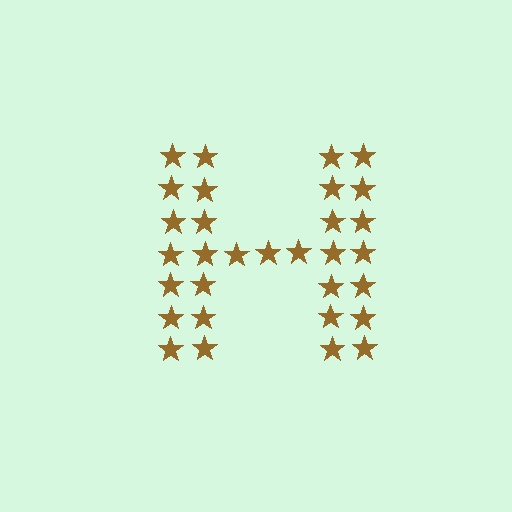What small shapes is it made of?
It is made of small stars.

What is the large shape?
The large shape is the letter H.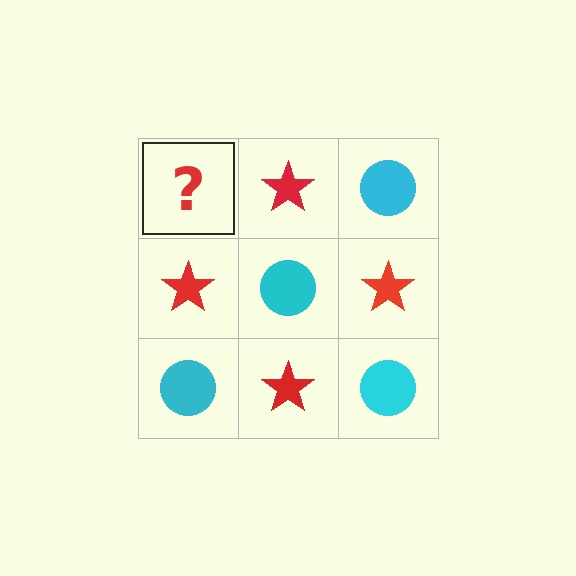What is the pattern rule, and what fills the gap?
The rule is that it alternates cyan circle and red star in a checkerboard pattern. The gap should be filled with a cyan circle.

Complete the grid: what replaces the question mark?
The question mark should be replaced with a cyan circle.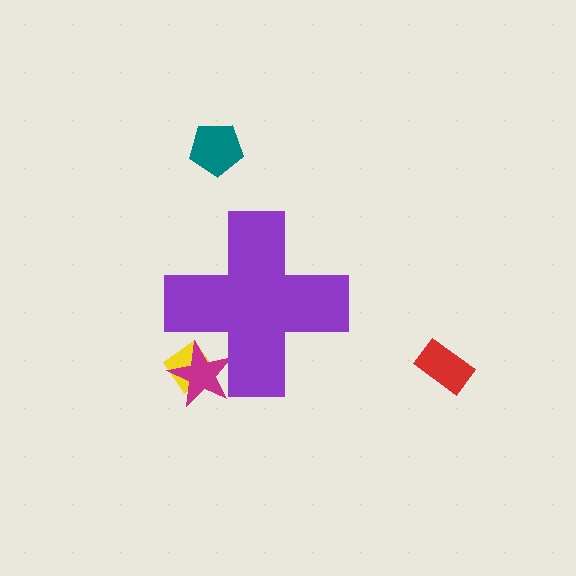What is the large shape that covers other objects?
A purple cross.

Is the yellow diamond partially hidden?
Yes, the yellow diamond is partially hidden behind the purple cross.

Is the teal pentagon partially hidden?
No, the teal pentagon is fully visible.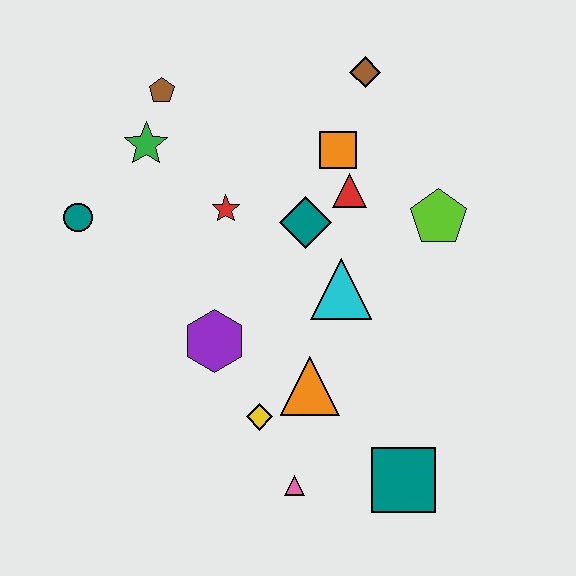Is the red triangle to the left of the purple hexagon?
No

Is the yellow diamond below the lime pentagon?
Yes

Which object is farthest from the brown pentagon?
The teal square is farthest from the brown pentagon.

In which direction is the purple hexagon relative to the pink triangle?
The purple hexagon is above the pink triangle.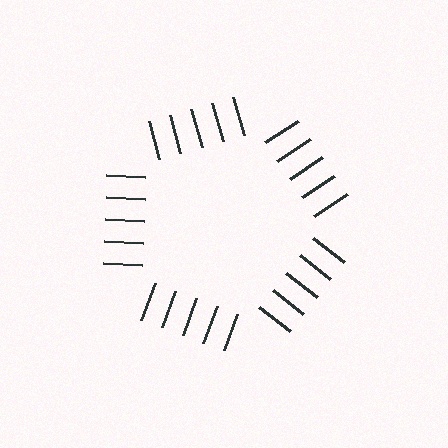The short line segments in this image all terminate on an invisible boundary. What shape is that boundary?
An illusory pentagon — the line segments terminate on its edges but no continuous stroke is drawn.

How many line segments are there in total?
25 — 5 along each of the 5 edges.